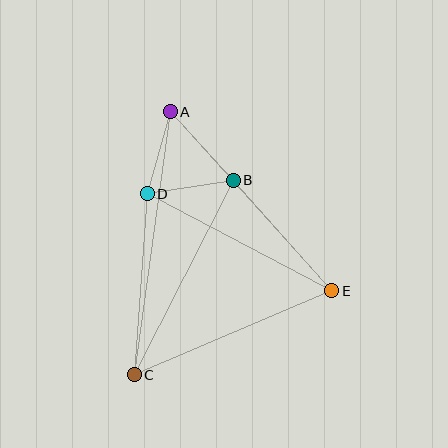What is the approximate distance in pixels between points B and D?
The distance between B and D is approximately 87 pixels.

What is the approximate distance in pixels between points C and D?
The distance between C and D is approximately 181 pixels.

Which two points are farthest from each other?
Points A and C are farthest from each other.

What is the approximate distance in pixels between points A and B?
The distance between A and B is approximately 93 pixels.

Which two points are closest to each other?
Points A and D are closest to each other.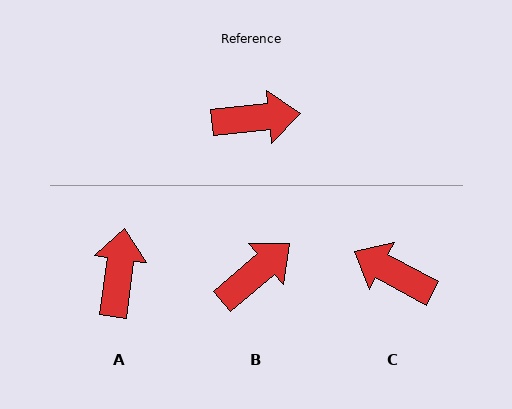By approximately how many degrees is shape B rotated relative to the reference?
Approximately 34 degrees counter-clockwise.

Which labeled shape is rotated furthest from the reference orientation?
C, about 146 degrees away.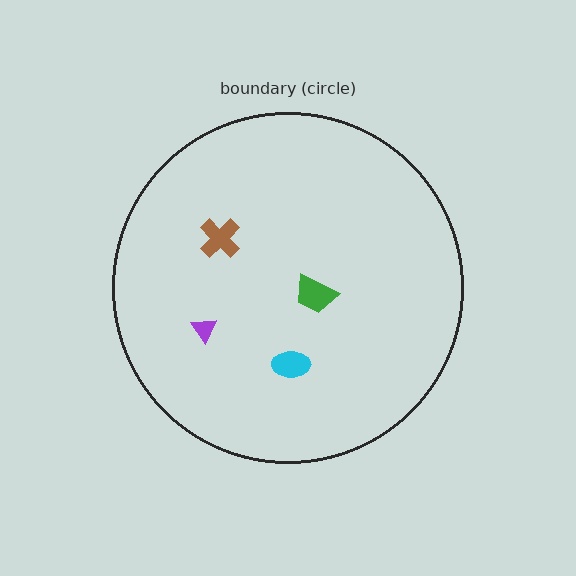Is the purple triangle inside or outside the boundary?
Inside.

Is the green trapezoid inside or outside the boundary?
Inside.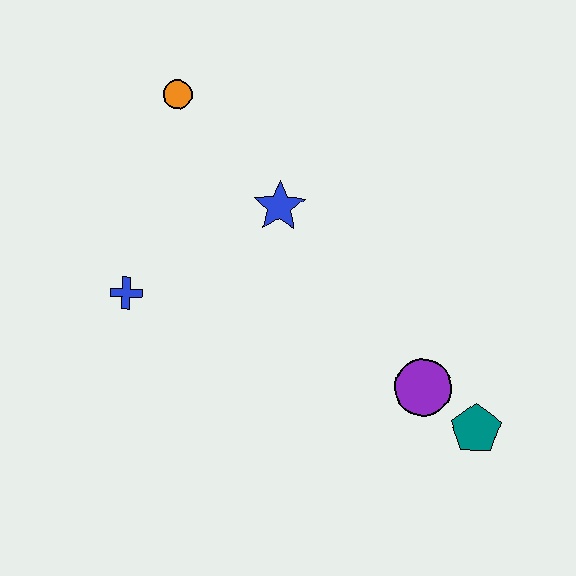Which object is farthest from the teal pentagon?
The orange circle is farthest from the teal pentagon.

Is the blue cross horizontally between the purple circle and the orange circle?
No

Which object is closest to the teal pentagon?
The purple circle is closest to the teal pentagon.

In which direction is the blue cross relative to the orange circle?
The blue cross is below the orange circle.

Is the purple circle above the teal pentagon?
Yes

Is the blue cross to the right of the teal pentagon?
No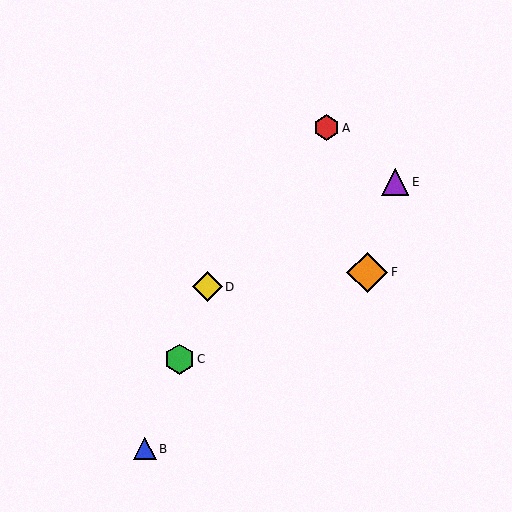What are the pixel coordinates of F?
Object F is at (367, 272).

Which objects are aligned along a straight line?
Objects B, C, D are aligned along a straight line.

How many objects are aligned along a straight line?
3 objects (B, C, D) are aligned along a straight line.